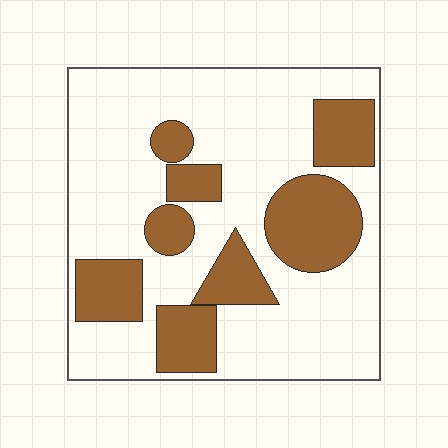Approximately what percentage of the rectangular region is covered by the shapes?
Approximately 30%.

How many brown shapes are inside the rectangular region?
8.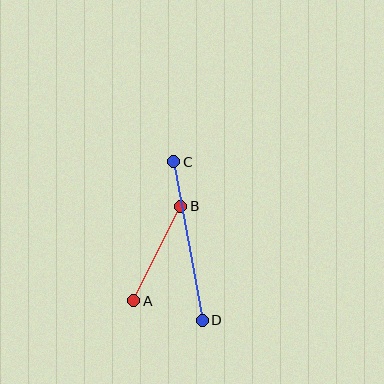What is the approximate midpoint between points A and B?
The midpoint is at approximately (157, 254) pixels.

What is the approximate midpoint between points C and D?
The midpoint is at approximately (188, 241) pixels.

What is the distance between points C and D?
The distance is approximately 161 pixels.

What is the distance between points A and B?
The distance is approximately 106 pixels.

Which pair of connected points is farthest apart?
Points C and D are farthest apart.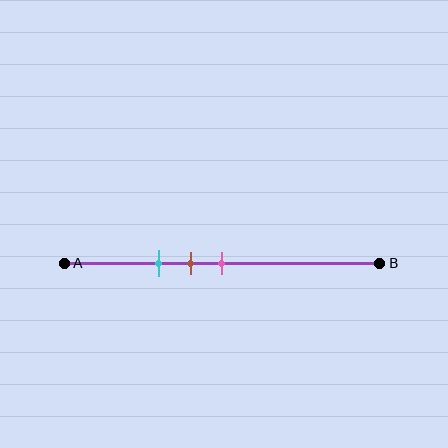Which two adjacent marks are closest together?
The brown and pink marks are the closest adjacent pair.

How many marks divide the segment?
There are 3 marks dividing the segment.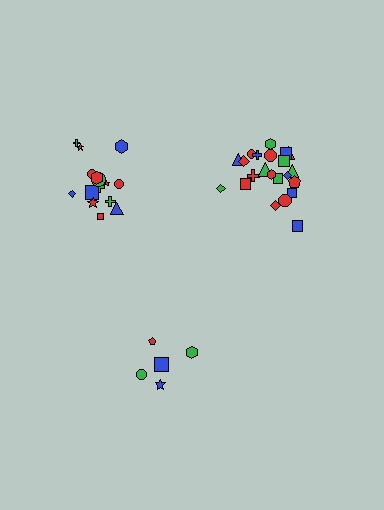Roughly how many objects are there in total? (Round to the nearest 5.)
Roughly 40 objects in total.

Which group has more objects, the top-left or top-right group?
The top-right group.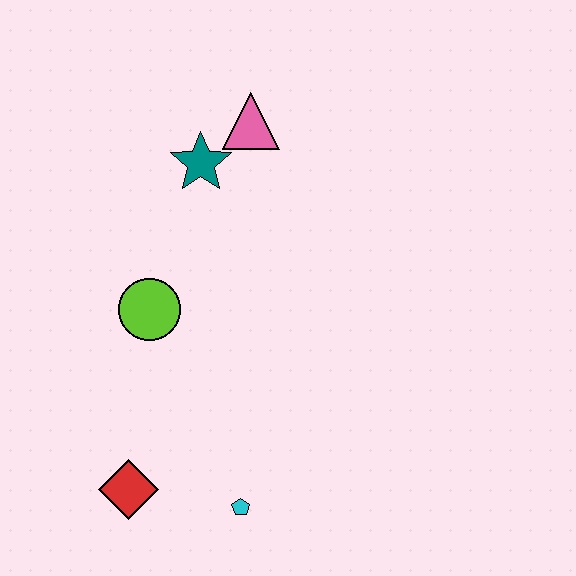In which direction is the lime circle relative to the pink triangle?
The lime circle is below the pink triangle.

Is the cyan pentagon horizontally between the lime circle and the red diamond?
No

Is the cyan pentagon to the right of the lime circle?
Yes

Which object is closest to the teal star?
The pink triangle is closest to the teal star.